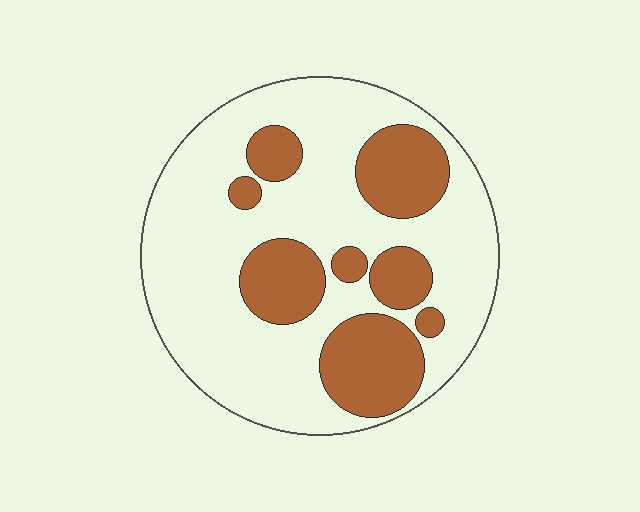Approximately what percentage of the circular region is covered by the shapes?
Approximately 30%.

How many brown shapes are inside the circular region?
8.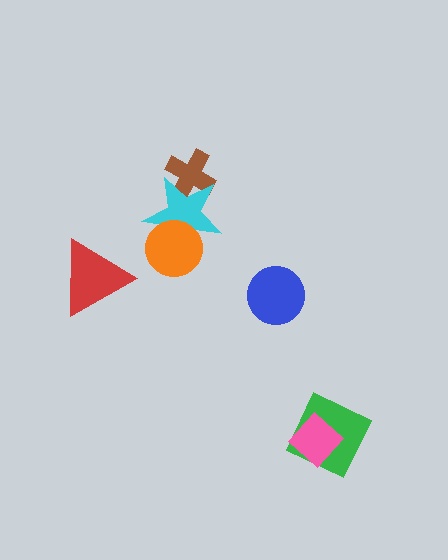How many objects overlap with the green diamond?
1 object overlaps with the green diamond.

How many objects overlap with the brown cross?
1 object overlaps with the brown cross.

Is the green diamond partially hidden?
Yes, it is partially covered by another shape.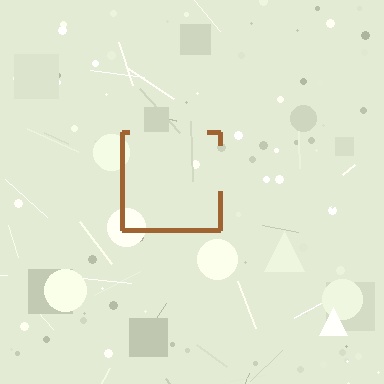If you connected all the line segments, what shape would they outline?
They would outline a square.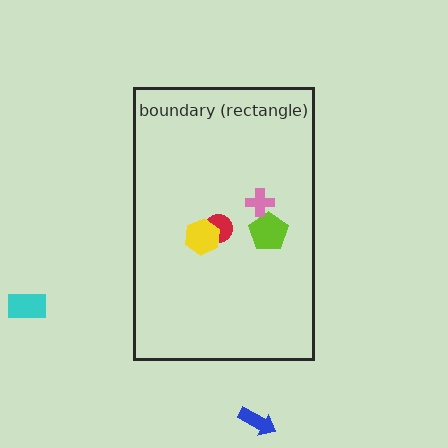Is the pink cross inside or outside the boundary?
Inside.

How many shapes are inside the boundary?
4 inside, 2 outside.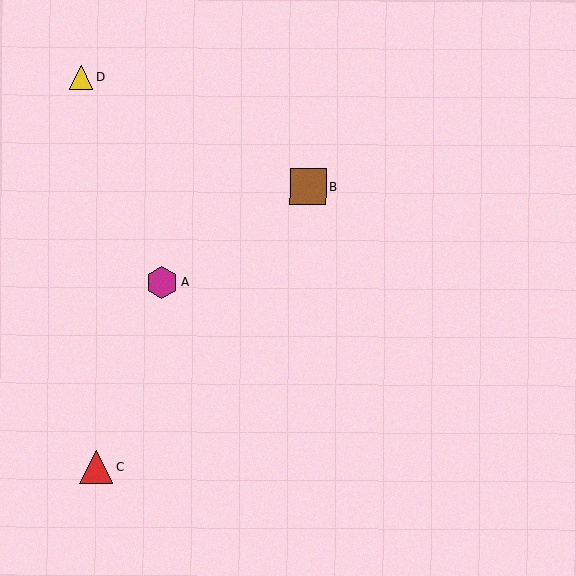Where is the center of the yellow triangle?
The center of the yellow triangle is at (81, 77).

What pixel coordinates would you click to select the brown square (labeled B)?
Click at (308, 187) to select the brown square B.